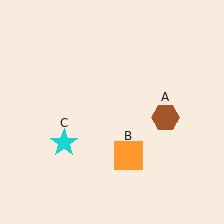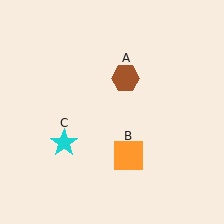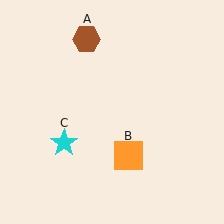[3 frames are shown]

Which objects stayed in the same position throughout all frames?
Orange square (object B) and cyan star (object C) remained stationary.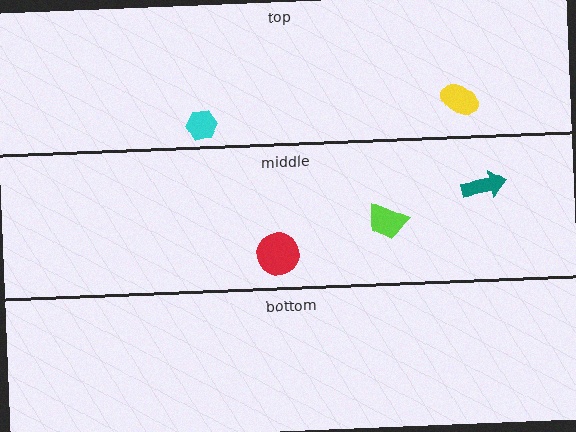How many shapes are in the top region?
2.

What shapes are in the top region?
The cyan hexagon, the yellow ellipse.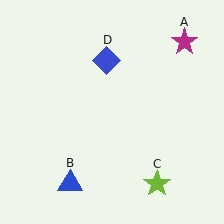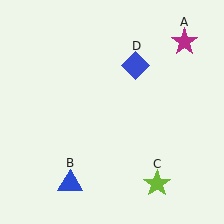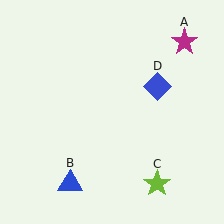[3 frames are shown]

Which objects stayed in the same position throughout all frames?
Magenta star (object A) and blue triangle (object B) and lime star (object C) remained stationary.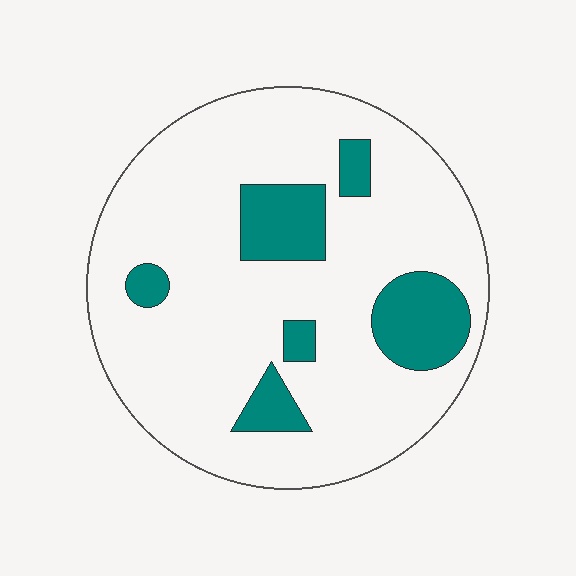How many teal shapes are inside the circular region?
6.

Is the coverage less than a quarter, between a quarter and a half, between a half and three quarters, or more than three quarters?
Less than a quarter.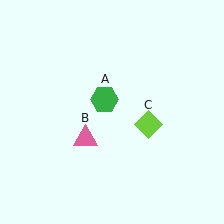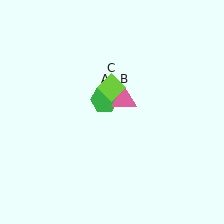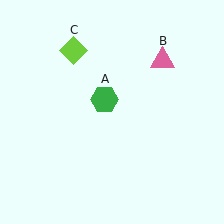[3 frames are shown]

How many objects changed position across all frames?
2 objects changed position: pink triangle (object B), lime diamond (object C).